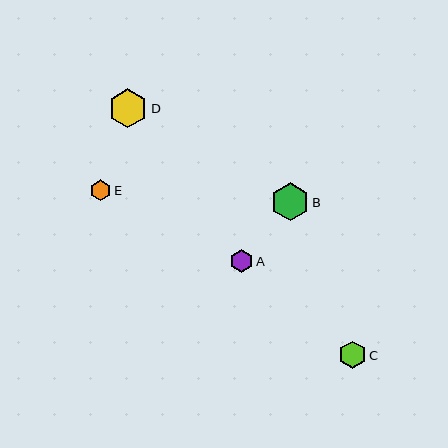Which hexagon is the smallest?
Hexagon E is the smallest with a size of approximately 21 pixels.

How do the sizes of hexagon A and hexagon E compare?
Hexagon A and hexagon E are approximately the same size.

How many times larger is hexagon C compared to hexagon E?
Hexagon C is approximately 1.3 times the size of hexagon E.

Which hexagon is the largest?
Hexagon D is the largest with a size of approximately 39 pixels.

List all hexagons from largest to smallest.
From largest to smallest: D, B, C, A, E.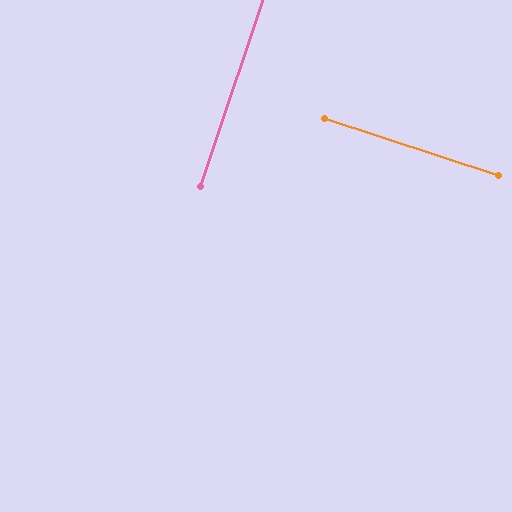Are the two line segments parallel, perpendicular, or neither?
Perpendicular — they meet at approximately 90°.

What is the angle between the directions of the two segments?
Approximately 90 degrees.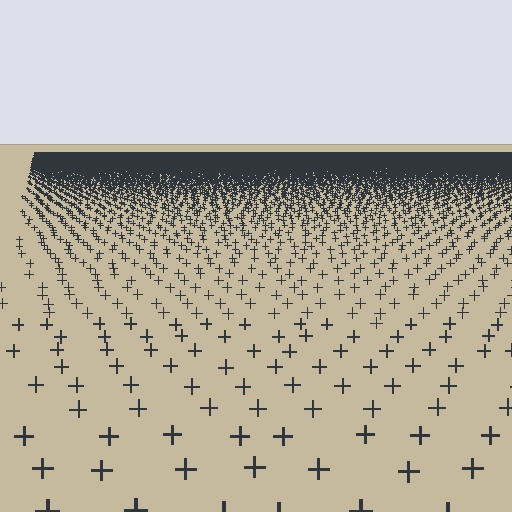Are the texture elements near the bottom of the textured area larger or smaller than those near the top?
Larger. Near the bottom, elements are closer to the viewer and appear at a bigger on-screen size.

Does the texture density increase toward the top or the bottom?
Density increases toward the top.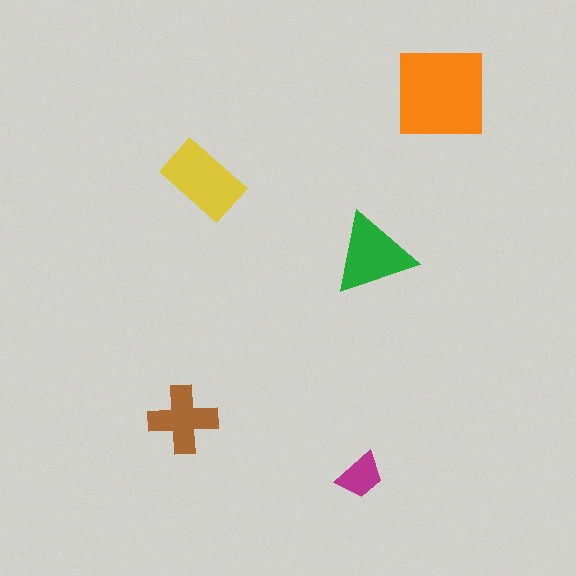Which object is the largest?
The orange square.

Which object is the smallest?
The magenta trapezoid.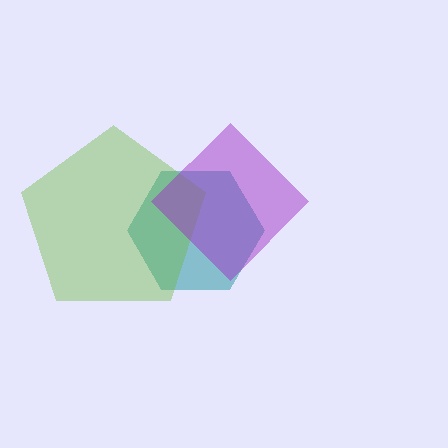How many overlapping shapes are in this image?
There are 3 overlapping shapes in the image.